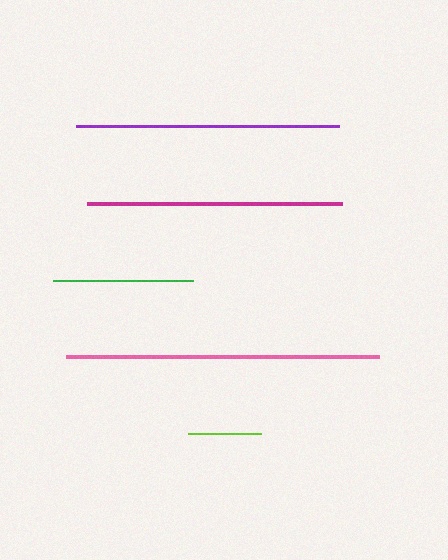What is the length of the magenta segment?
The magenta segment is approximately 255 pixels long.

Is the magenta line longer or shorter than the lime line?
The magenta line is longer than the lime line.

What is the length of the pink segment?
The pink segment is approximately 313 pixels long.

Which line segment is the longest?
The pink line is the longest at approximately 313 pixels.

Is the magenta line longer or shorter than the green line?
The magenta line is longer than the green line.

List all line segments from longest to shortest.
From longest to shortest: pink, purple, magenta, green, lime.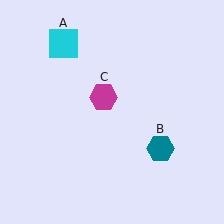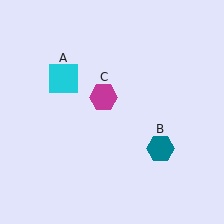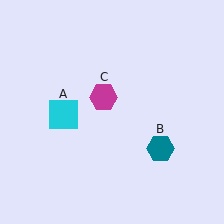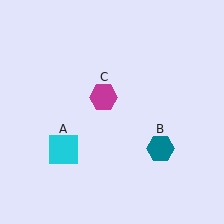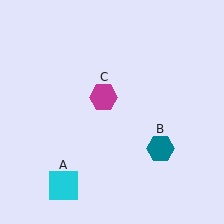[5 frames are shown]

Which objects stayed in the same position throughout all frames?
Teal hexagon (object B) and magenta hexagon (object C) remained stationary.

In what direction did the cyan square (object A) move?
The cyan square (object A) moved down.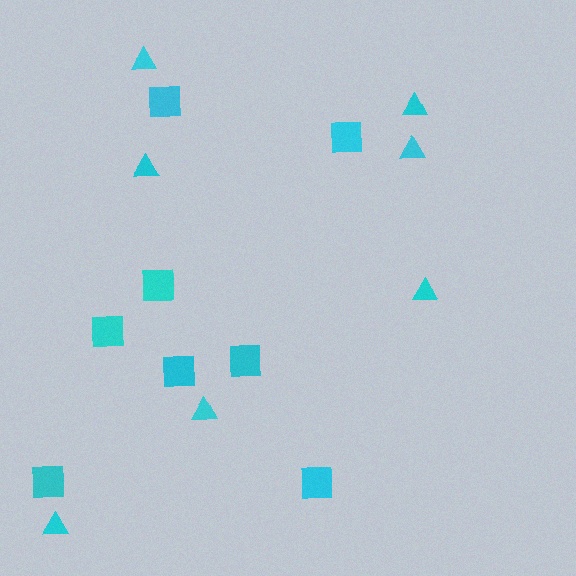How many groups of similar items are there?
There are 2 groups: one group of squares (8) and one group of triangles (7).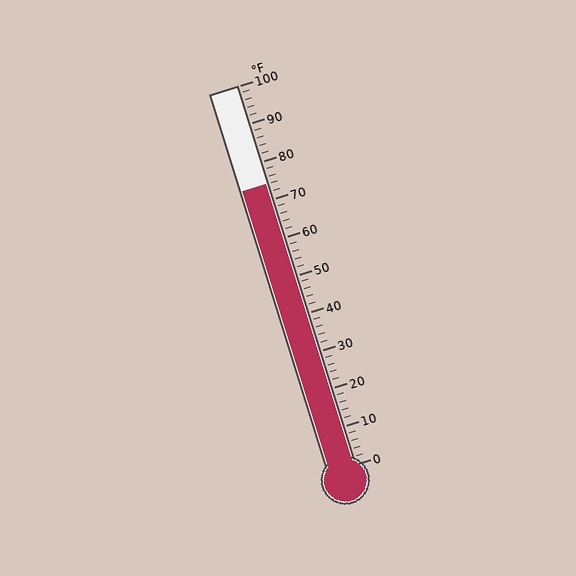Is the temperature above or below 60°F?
The temperature is above 60°F.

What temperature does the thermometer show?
The thermometer shows approximately 74°F.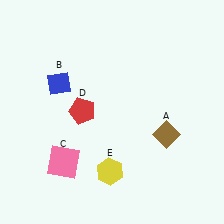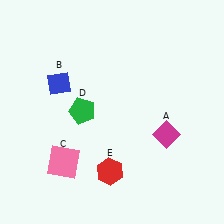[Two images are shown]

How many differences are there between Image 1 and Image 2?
There are 3 differences between the two images.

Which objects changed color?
A changed from brown to magenta. D changed from red to green. E changed from yellow to red.